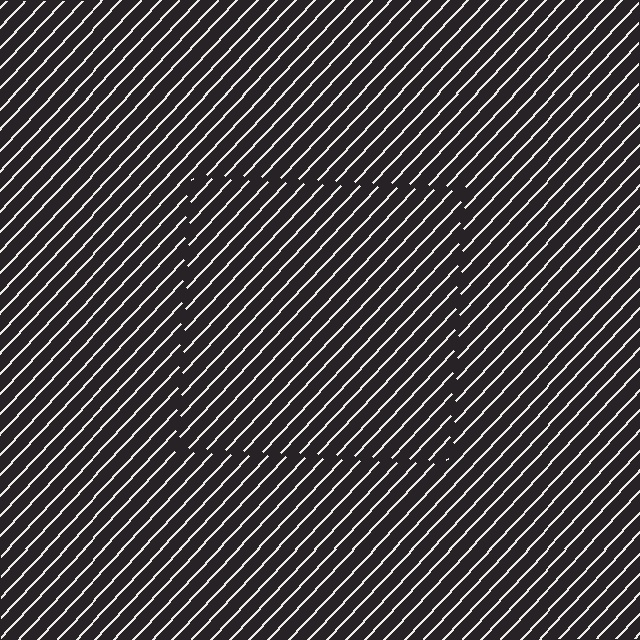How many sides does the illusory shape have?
4 sides — the line-ends trace a square.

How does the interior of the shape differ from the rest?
The interior of the shape contains the same grating, shifted by half a period — the contour is defined by the phase discontinuity where line-ends from the inner and outer gratings abut.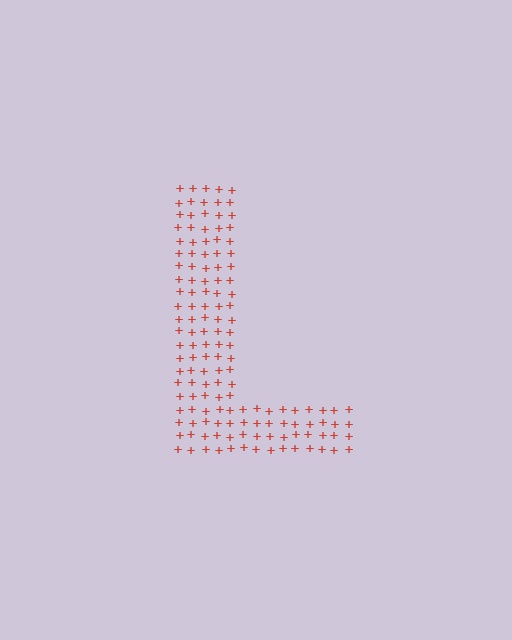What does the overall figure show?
The overall figure shows the letter L.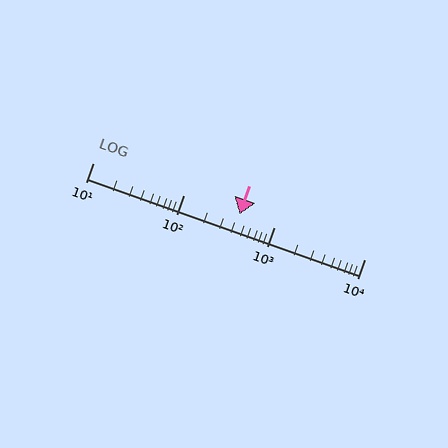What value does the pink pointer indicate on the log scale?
The pointer indicates approximately 420.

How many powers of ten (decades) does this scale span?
The scale spans 3 decades, from 10 to 10000.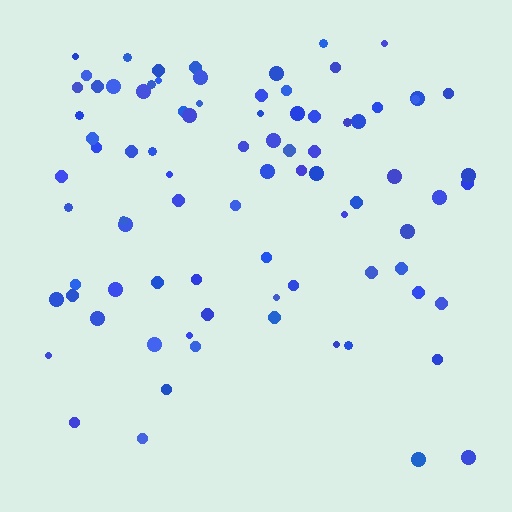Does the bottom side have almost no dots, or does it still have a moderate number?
Still a moderate number, just noticeably fewer than the top.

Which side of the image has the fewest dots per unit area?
The bottom.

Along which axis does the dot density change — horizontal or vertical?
Vertical.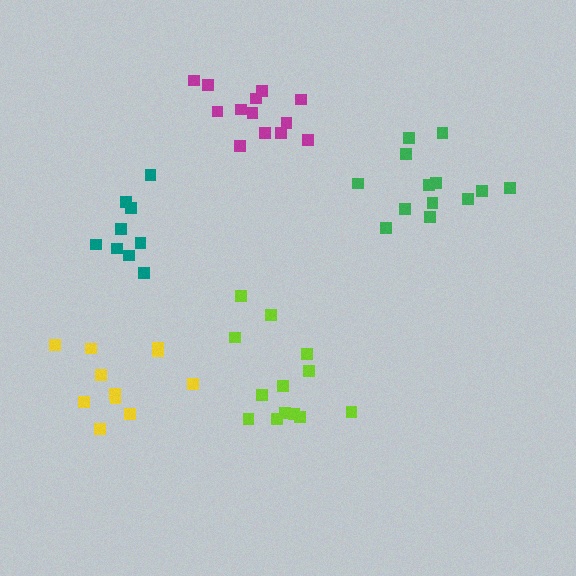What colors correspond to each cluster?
The clusters are colored: magenta, lime, teal, green, yellow.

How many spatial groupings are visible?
There are 5 spatial groupings.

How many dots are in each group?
Group 1: 13 dots, Group 2: 13 dots, Group 3: 9 dots, Group 4: 13 dots, Group 5: 11 dots (59 total).